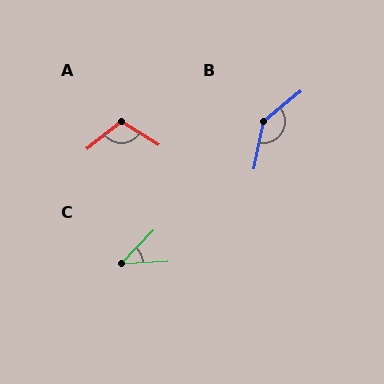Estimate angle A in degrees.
Approximately 110 degrees.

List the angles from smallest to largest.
C (43°), A (110°), B (140°).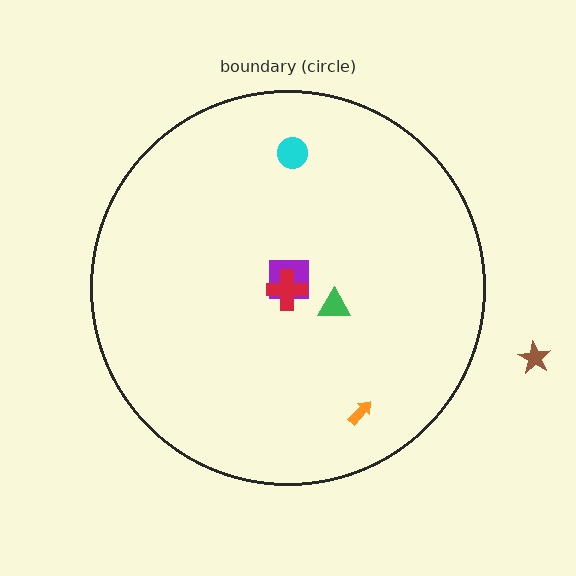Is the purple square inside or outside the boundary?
Inside.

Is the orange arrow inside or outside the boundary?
Inside.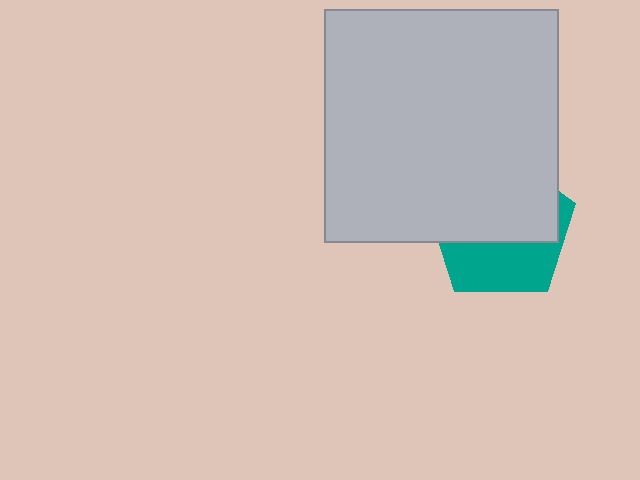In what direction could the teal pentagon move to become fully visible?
The teal pentagon could move down. That would shift it out from behind the light gray square entirely.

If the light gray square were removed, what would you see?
You would see the complete teal pentagon.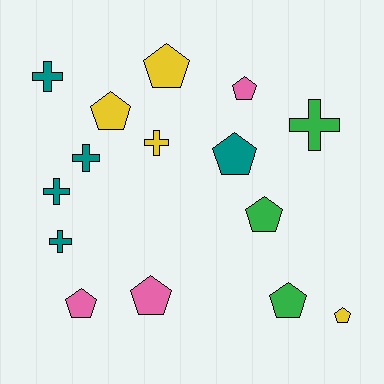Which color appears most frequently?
Teal, with 5 objects.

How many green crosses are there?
There is 1 green cross.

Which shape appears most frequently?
Pentagon, with 9 objects.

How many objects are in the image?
There are 15 objects.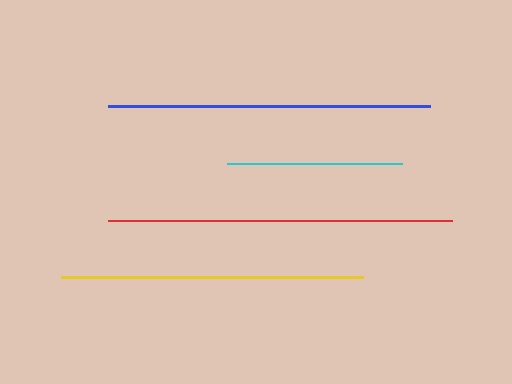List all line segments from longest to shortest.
From longest to shortest: red, blue, yellow, cyan.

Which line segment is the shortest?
The cyan line is the shortest at approximately 175 pixels.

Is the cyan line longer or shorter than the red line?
The red line is longer than the cyan line.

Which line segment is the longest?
The red line is the longest at approximately 344 pixels.